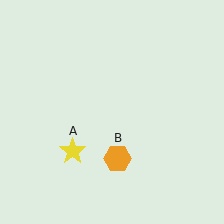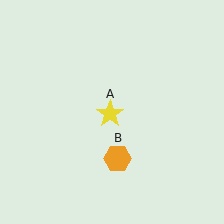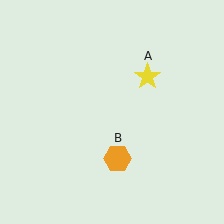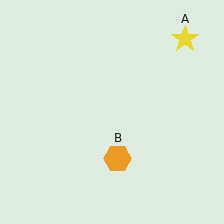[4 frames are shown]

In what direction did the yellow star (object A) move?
The yellow star (object A) moved up and to the right.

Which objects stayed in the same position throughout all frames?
Orange hexagon (object B) remained stationary.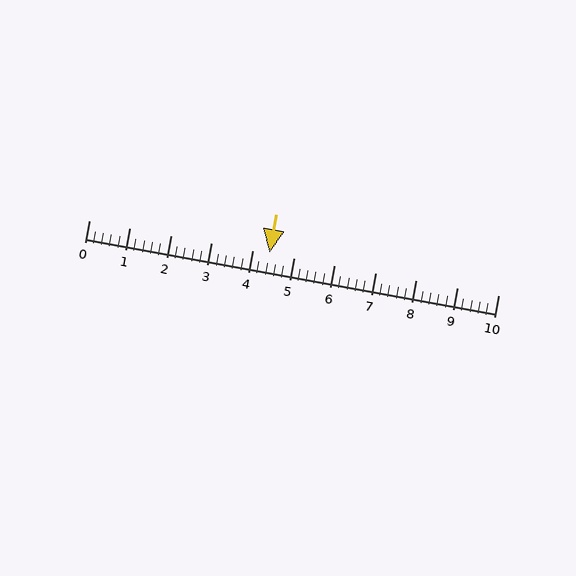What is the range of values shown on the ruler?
The ruler shows values from 0 to 10.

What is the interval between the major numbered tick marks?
The major tick marks are spaced 1 units apart.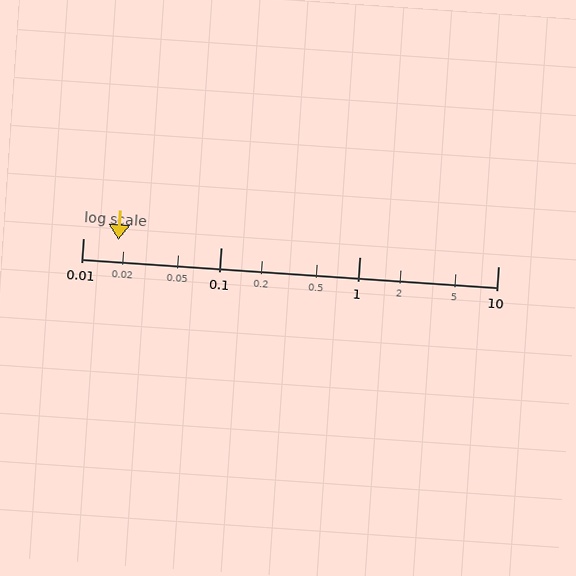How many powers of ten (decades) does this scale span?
The scale spans 3 decades, from 0.01 to 10.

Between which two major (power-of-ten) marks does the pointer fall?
The pointer is between 0.01 and 0.1.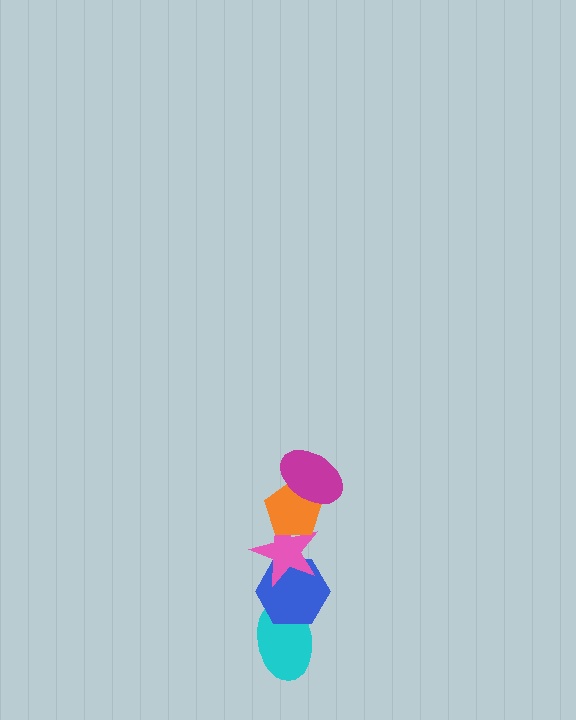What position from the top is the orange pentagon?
The orange pentagon is 2nd from the top.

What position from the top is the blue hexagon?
The blue hexagon is 4th from the top.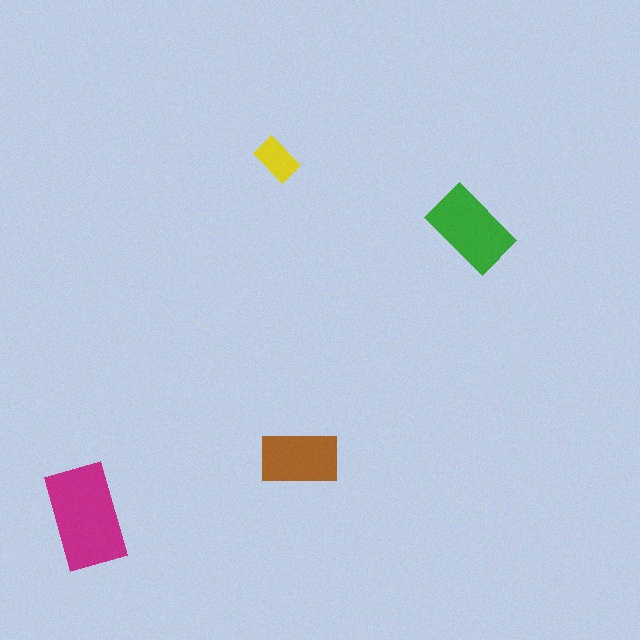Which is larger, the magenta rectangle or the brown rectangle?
The magenta one.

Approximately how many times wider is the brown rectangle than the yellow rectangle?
About 2 times wider.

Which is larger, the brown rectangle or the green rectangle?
The green one.